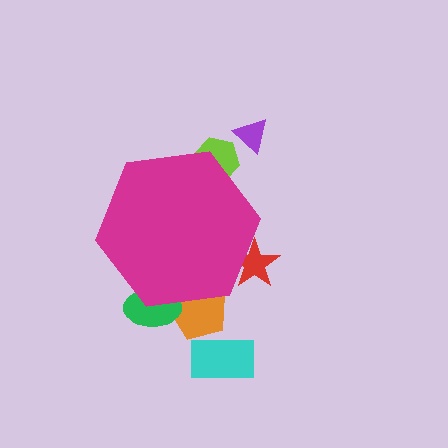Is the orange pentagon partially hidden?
Yes, the orange pentagon is partially hidden behind the magenta hexagon.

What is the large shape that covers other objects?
A magenta hexagon.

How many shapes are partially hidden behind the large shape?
4 shapes are partially hidden.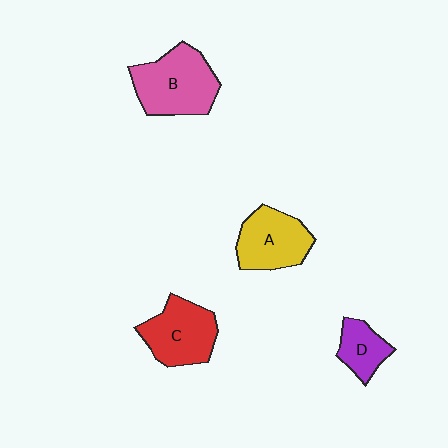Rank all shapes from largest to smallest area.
From largest to smallest: B (pink), C (red), A (yellow), D (purple).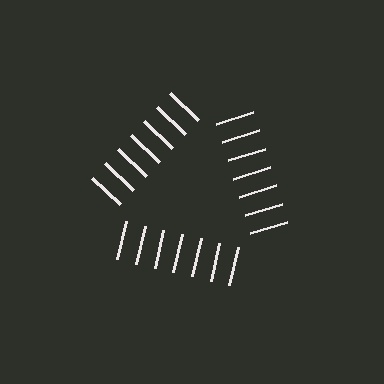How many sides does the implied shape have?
3 sides — the line-ends trace a triangle.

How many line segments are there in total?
21 — 7 along each of the 3 edges.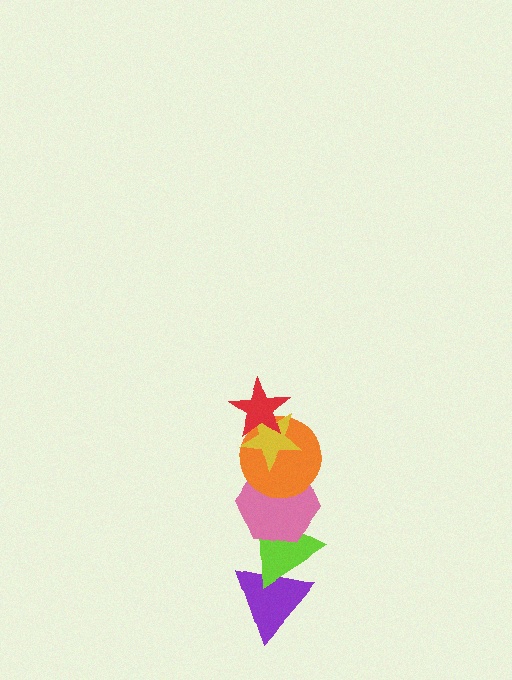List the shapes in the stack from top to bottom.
From top to bottom: the red star, the yellow star, the orange circle, the pink hexagon, the lime triangle, the purple triangle.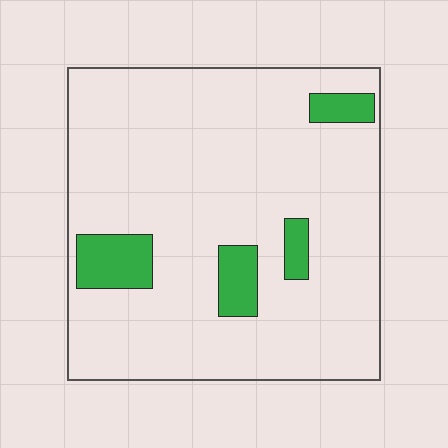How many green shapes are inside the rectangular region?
4.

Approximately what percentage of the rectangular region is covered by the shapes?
Approximately 10%.